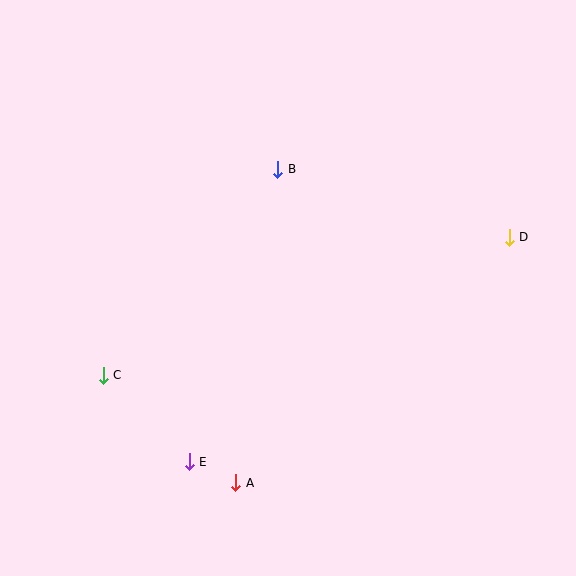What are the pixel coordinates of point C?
Point C is at (103, 375).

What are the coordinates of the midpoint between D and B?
The midpoint between D and B is at (394, 203).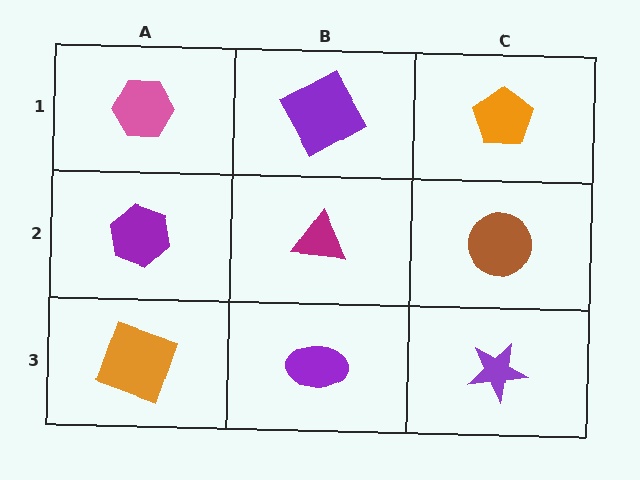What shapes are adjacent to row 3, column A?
A purple hexagon (row 2, column A), a purple ellipse (row 3, column B).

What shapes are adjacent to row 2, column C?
An orange pentagon (row 1, column C), a purple star (row 3, column C), a magenta triangle (row 2, column B).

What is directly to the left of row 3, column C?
A purple ellipse.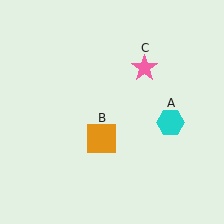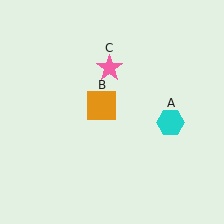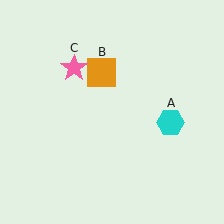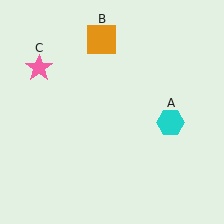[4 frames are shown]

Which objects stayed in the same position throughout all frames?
Cyan hexagon (object A) remained stationary.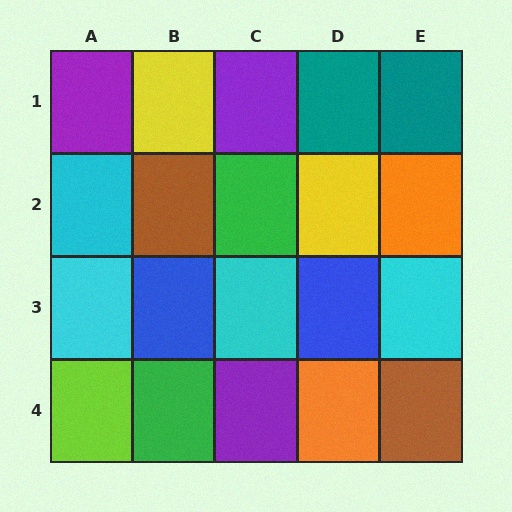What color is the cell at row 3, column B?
Blue.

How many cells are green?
2 cells are green.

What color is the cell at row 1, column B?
Yellow.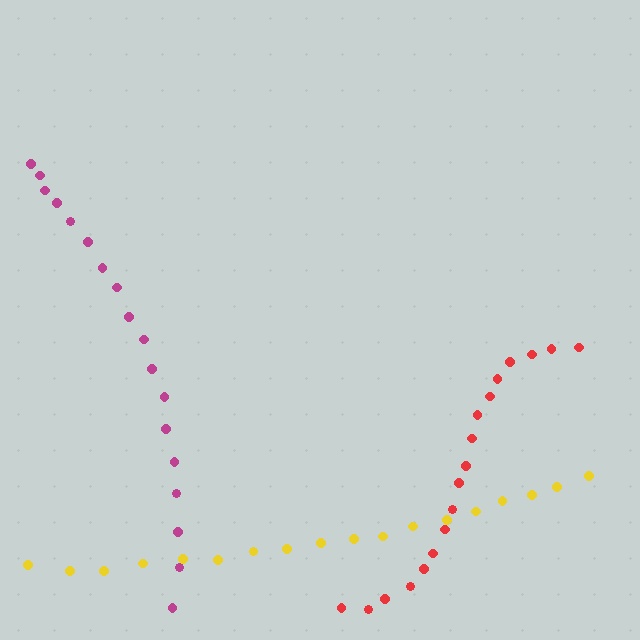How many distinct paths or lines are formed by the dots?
There are 3 distinct paths.